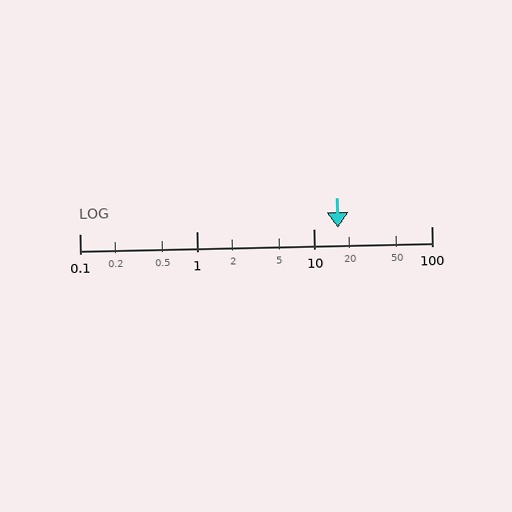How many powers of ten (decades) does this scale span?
The scale spans 3 decades, from 0.1 to 100.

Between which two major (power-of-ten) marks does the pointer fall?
The pointer is between 10 and 100.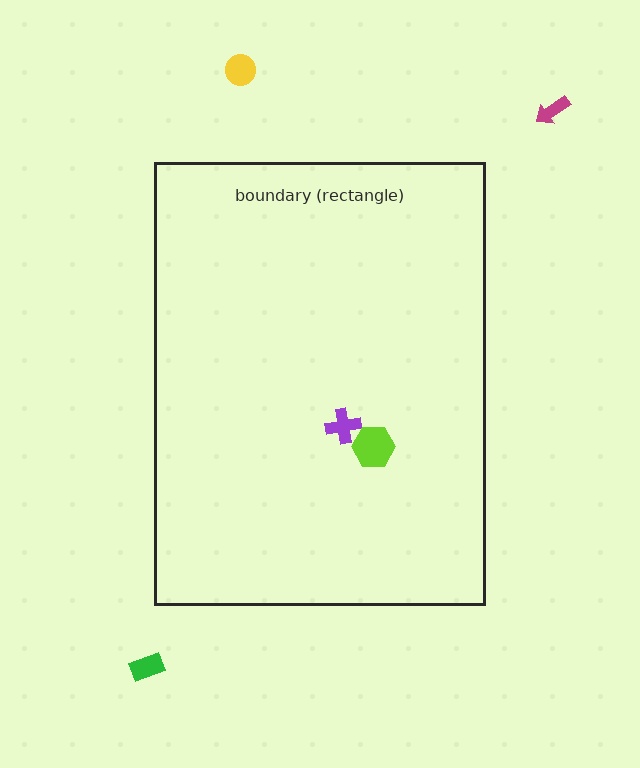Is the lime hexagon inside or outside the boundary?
Inside.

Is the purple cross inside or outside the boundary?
Inside.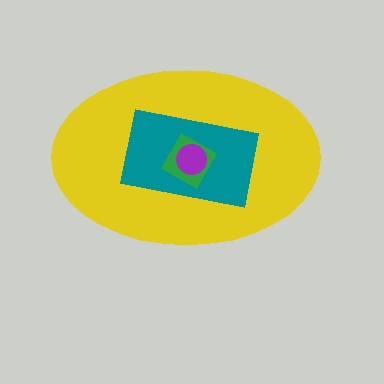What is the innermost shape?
The purple circle.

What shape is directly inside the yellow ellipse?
The teal rectangle.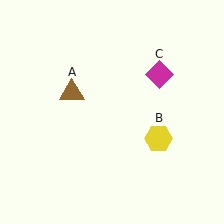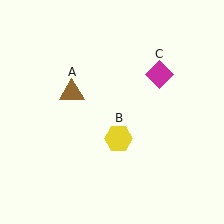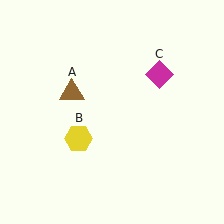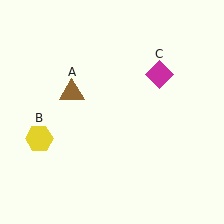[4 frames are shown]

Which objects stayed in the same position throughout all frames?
Brown triangle (object A) and magenta diamond (object C) remained stationary.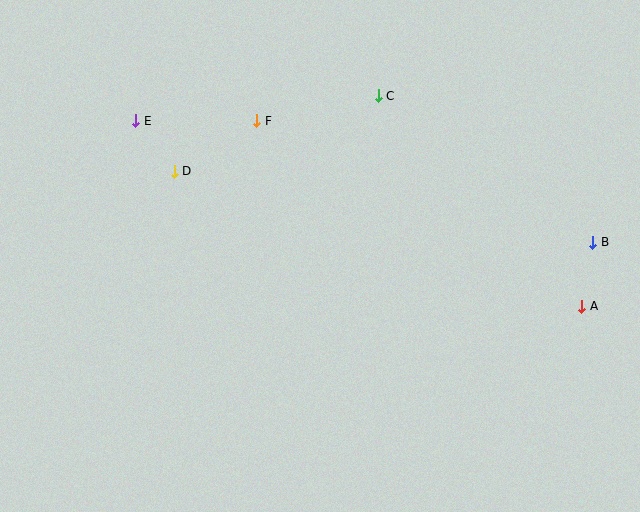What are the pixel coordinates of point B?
Point B is at (593, 242).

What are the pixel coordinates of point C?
Point C is at (378, 96).